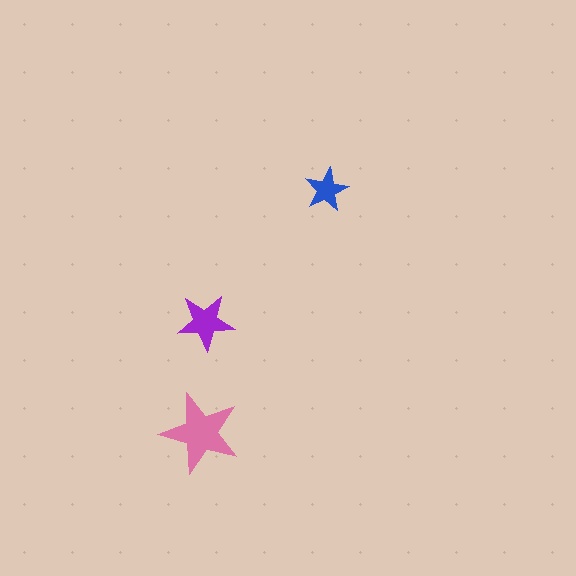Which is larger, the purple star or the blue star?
The purple one.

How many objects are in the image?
There are 3 objects in the image.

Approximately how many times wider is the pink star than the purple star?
About 1.5 times wider.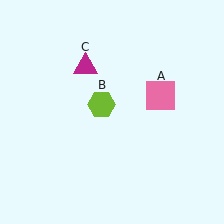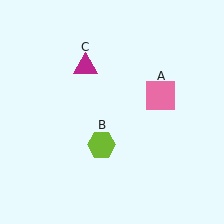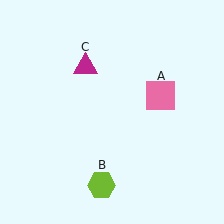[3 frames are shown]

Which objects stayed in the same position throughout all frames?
Pink square (object A) and magenta triangle (object C) remained stationary.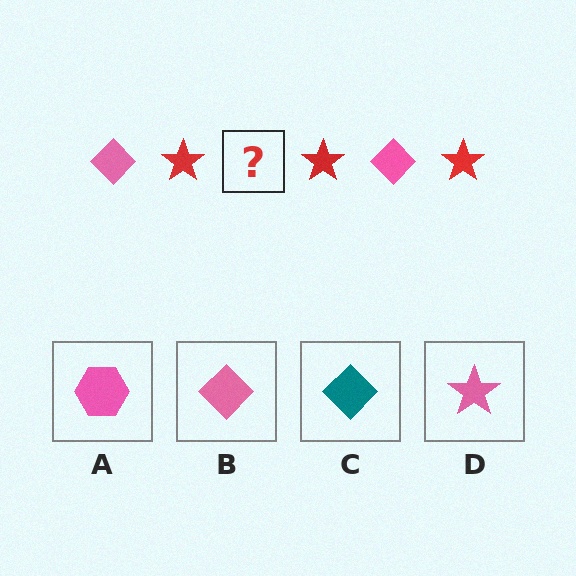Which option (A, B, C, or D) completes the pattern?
B.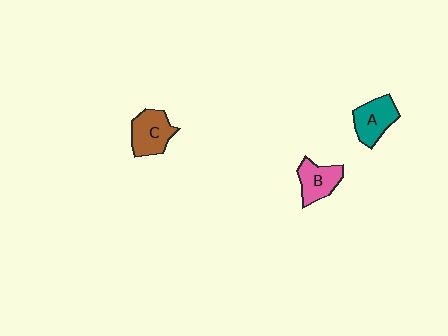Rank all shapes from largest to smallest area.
From largest to smallest: C (brown), A (teal), B (pink).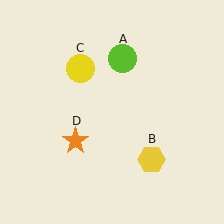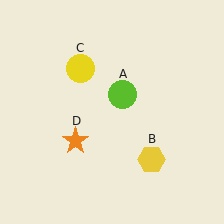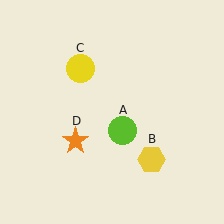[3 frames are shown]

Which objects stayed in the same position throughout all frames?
Yellow hexagon (object B) and yellow circle (object C) and orange star (object D) remained stationary.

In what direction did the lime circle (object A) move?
The lime circle (object A) moved down.